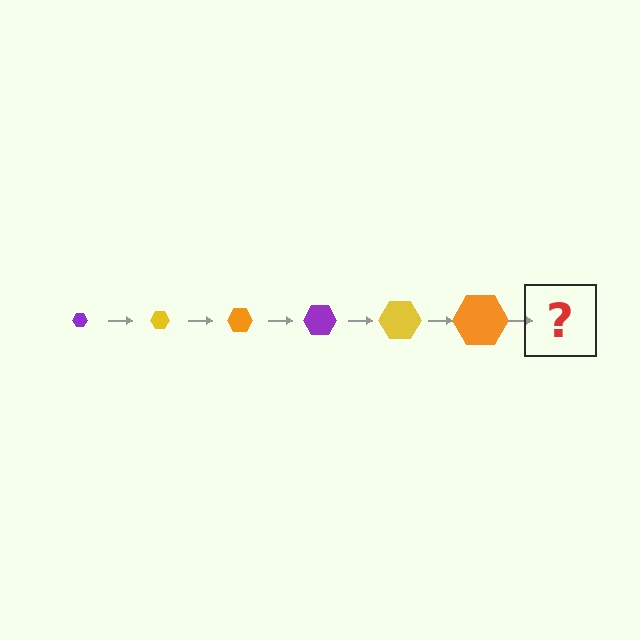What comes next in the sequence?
The next element should be a purple hexagon, larger than the previous one.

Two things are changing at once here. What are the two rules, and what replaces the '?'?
The two rules are that the hexagon grows larger each step and the color cycles through purple, yellow, and orange. The '?' should be a purple hexagon, larger than the previous one.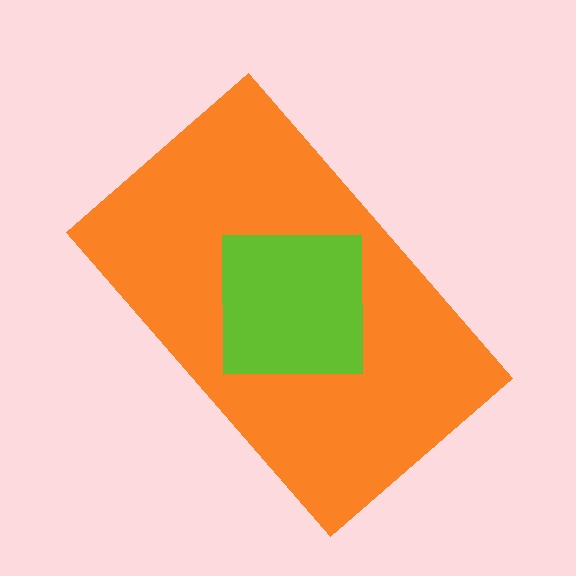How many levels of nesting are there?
2.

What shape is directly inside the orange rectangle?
The lime square.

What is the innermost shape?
The lime square.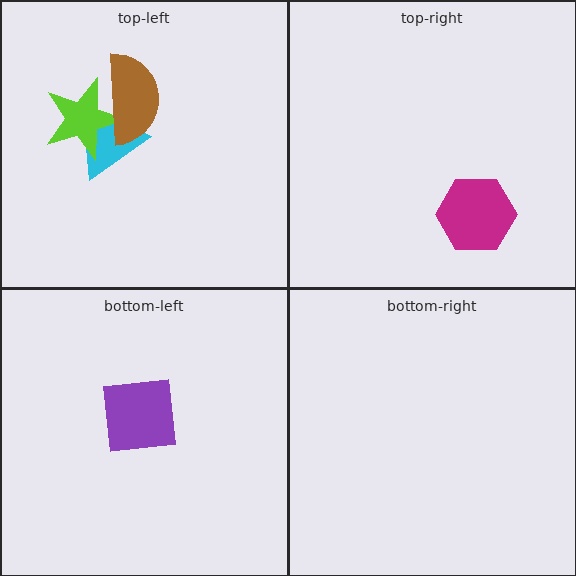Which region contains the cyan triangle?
The top-left region.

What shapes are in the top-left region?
The cyan triangle, the lime star, the brown semicircle.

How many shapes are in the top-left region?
3.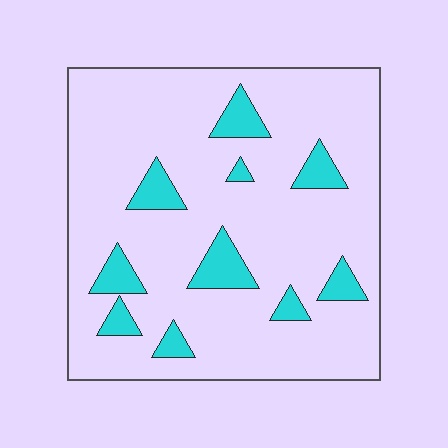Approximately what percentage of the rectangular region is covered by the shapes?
Approximately 15%.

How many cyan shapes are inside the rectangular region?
10.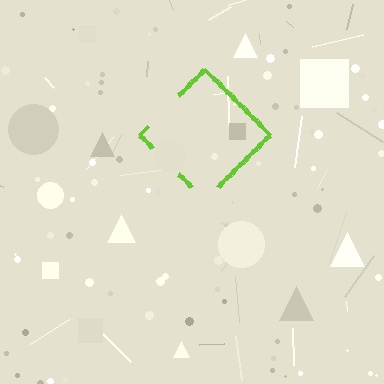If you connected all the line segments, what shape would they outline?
They would outline a diamond.